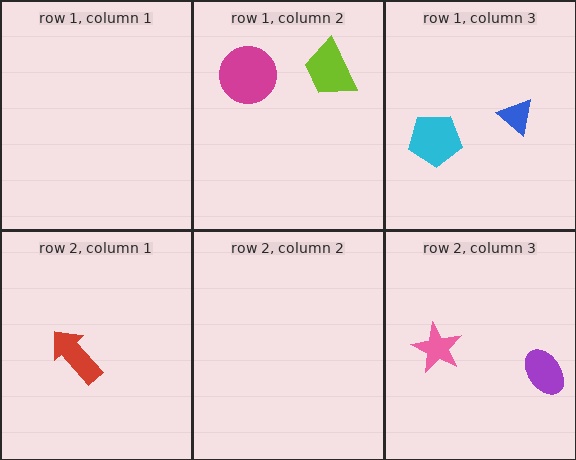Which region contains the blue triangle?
The row 1, column 3 region.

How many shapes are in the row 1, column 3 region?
2.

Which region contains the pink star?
The row 2, column 3 region.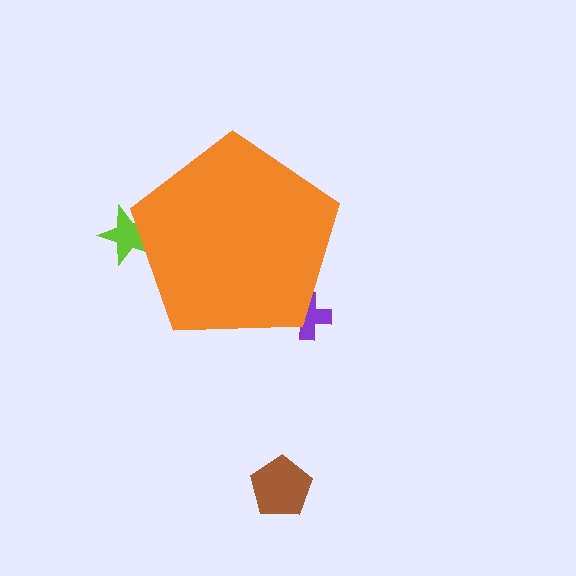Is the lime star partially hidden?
Yes, the lime star is partially hidden behind the orange pentagon.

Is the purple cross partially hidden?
Yes, the purple cross is partially hidden behind the orange pentagon.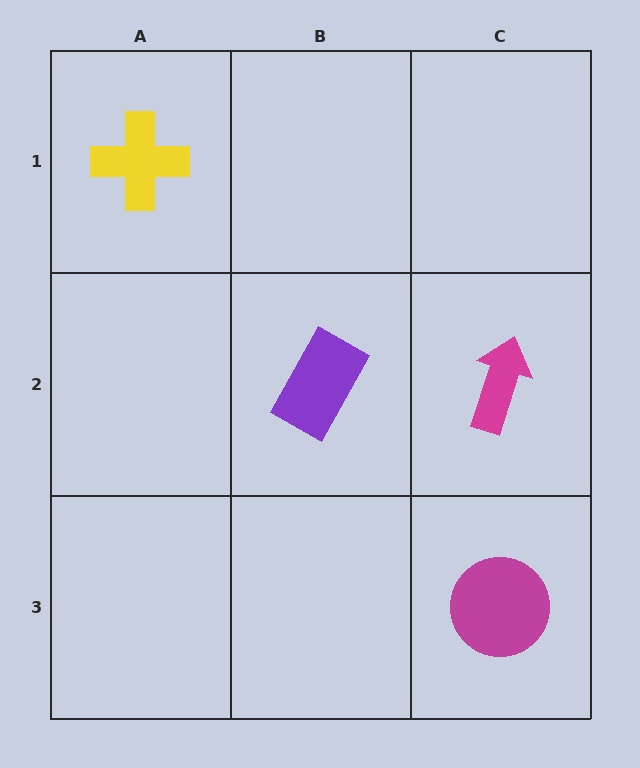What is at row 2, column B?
A purple rectangle.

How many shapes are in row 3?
1 shape.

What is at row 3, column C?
A magenta circle.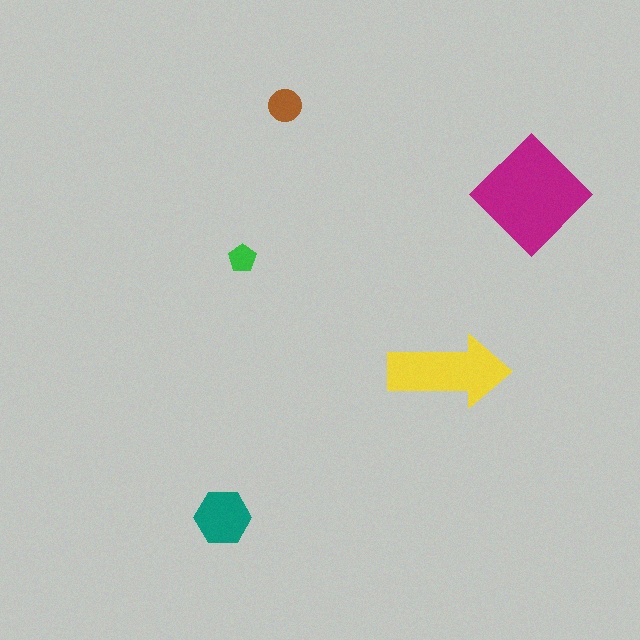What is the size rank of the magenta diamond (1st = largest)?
1st.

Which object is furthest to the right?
The magenta diamond is rightmost.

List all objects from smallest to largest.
The green pentagon, the brown circle, the teal hexagon, the yellow arrow, the magenta diamond.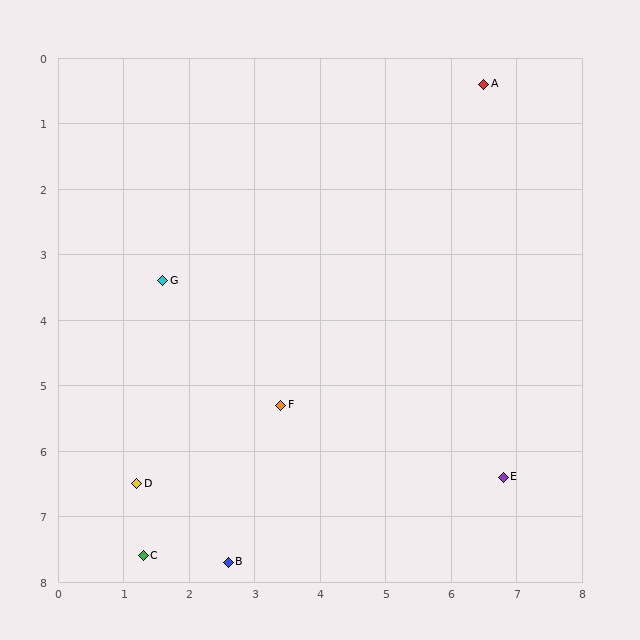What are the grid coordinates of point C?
Point C is at approximately (1.3, 7.6).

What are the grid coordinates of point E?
Point E is at approximately (6.8, 6.4).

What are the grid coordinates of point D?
Point D is at approximately (1.2, 6.5).